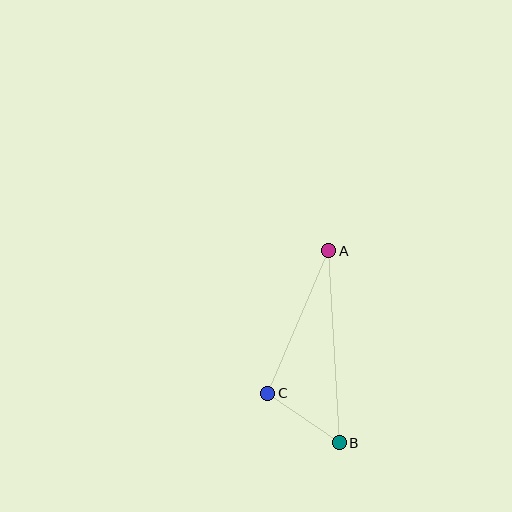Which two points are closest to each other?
Points B and C are closest to each other.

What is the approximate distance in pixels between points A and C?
The distance between A and C is approximately 155 pixels.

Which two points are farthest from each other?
Points A and B are farthest from each other.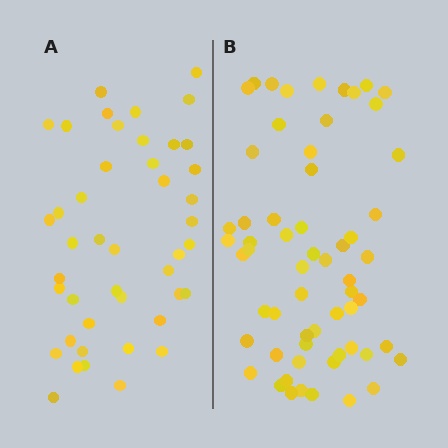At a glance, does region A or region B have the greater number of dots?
Region B (the right region) has more dots.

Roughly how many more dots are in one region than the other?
Region B has approximately 15 more dots than region A.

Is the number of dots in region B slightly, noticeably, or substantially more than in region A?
Region B has noticeably more, but not dramatically so. The ratio is roughly 1.4 to 1.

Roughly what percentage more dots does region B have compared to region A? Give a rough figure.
About 35% more.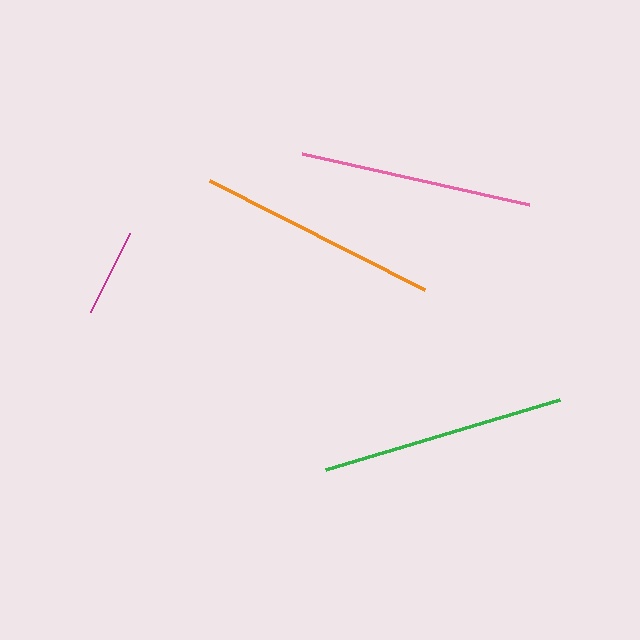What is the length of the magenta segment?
The magenta segment is approximately 88 pixels long.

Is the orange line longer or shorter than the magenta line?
The orange line is longer than the magenta line.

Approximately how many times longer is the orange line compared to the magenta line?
The orange line is approximately 2.7 times the length of the magenta line.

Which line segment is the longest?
The green line is the longest at approximately 245 pixels.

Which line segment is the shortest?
The magenta line is the shortest at approximately 88 pixels.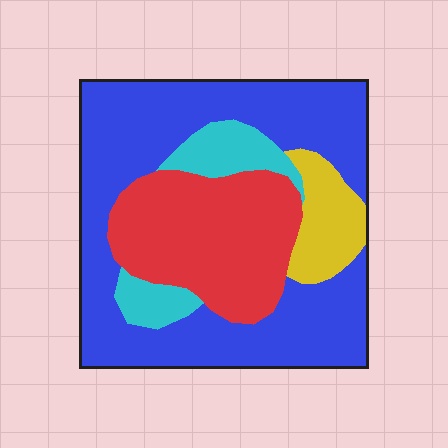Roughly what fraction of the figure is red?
Red takes up between a sixth and a third of the figure.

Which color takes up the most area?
Blue, at roughly 55%.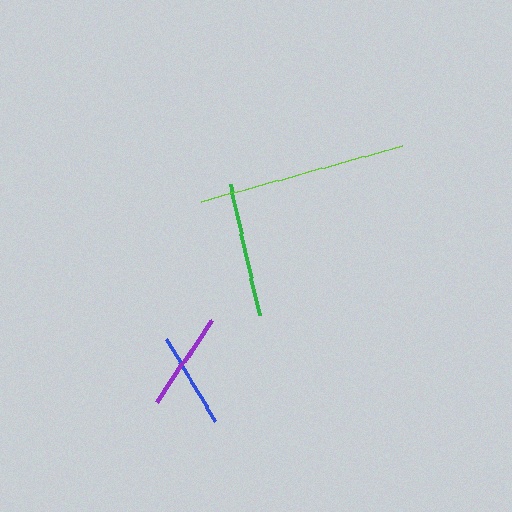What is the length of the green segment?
The green segment is approximately 134 pixels long.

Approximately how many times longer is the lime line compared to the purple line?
The lime line is approximately 2.1 times the length of the purple line.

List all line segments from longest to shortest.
From longest to shortest: lime, green, purple, blue.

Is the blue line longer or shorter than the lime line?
The lime line is longer than the blue line.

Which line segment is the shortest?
The blue line is the shortest at approximately 96 pixels.